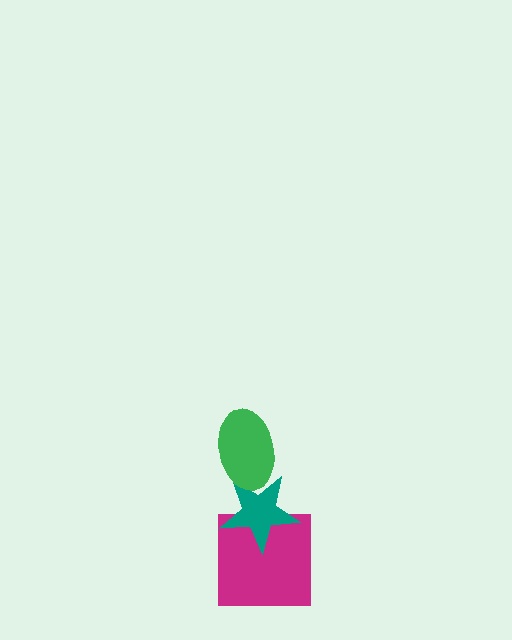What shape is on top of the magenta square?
The teal star is on top of the magenta square.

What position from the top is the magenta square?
The magenta square is 3rd from the top.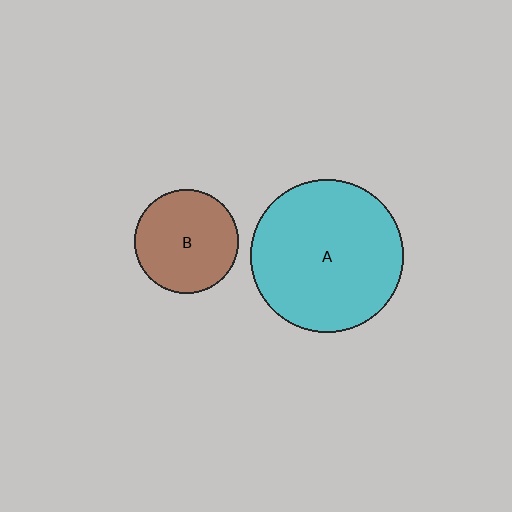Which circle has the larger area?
Circle A (cyan).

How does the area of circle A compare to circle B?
Approximately 2.2 times.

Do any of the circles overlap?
No, none of the circles overlap.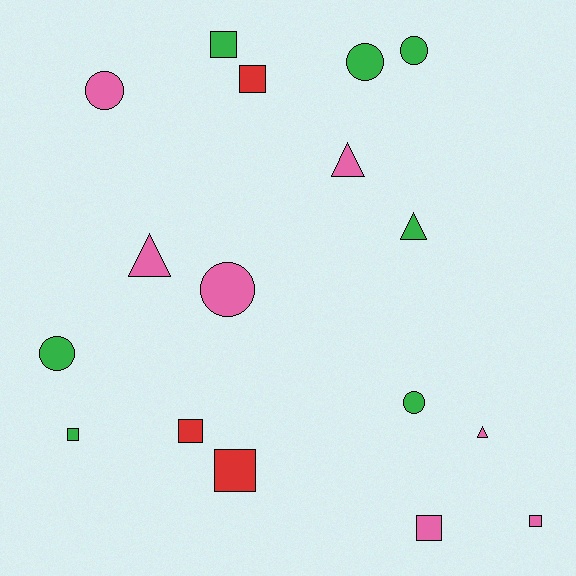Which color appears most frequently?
Pink, with 7 objects.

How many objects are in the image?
There are 17 objects.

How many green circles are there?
There are 4 green circles.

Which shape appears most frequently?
Square, with 7 objects.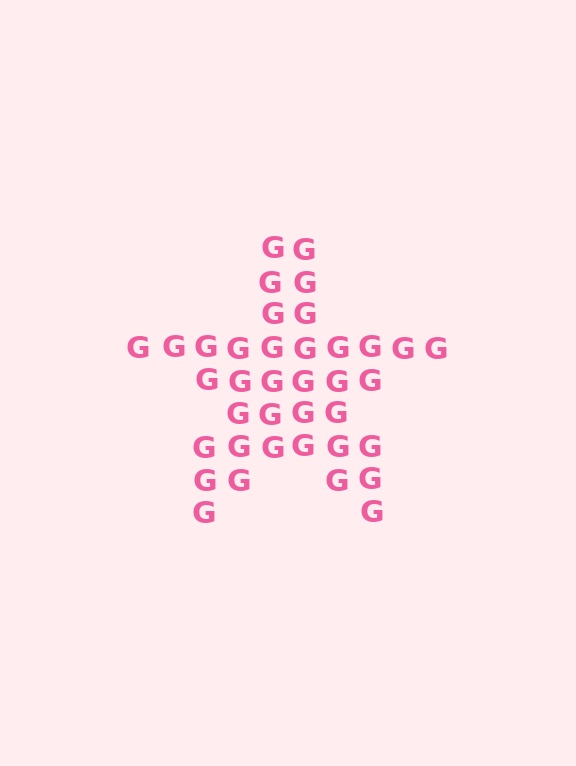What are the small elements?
The small elements are letter G's.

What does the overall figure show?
The overall figure shows a star.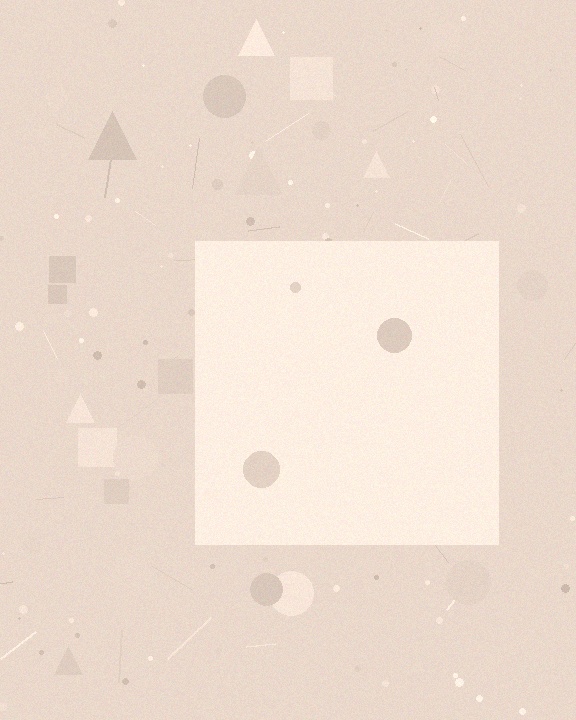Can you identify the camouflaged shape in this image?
The camouflaged shape is a square.